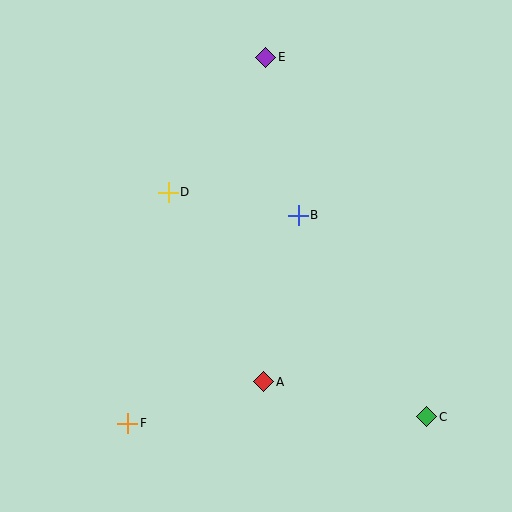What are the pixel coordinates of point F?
Point F is at (128, 423).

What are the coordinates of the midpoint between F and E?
The midpoint between F and E is at (197, 240).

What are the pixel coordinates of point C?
Point C is at (427, 417).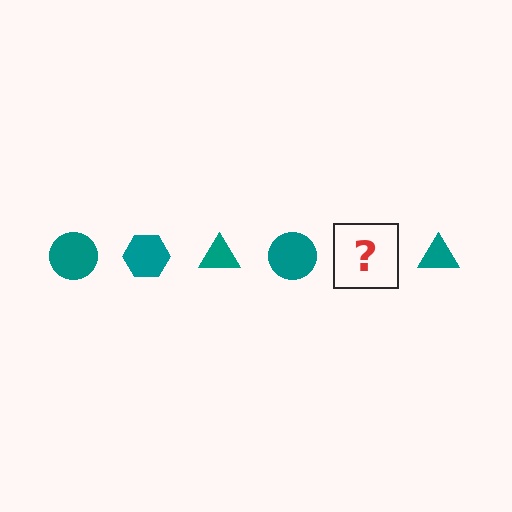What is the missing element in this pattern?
The missing element is a teal hexagon.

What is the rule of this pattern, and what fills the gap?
The rule is that the pattern cycles through circle, hexagon, triangle shapes in teal. The gap should be filled with a teal hexagon.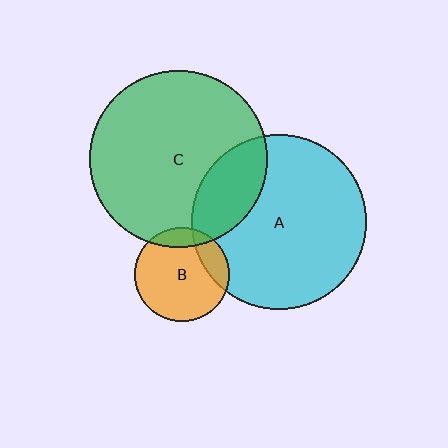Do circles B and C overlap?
Yes.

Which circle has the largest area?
Circle C (green).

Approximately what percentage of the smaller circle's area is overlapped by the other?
Approximately 15%.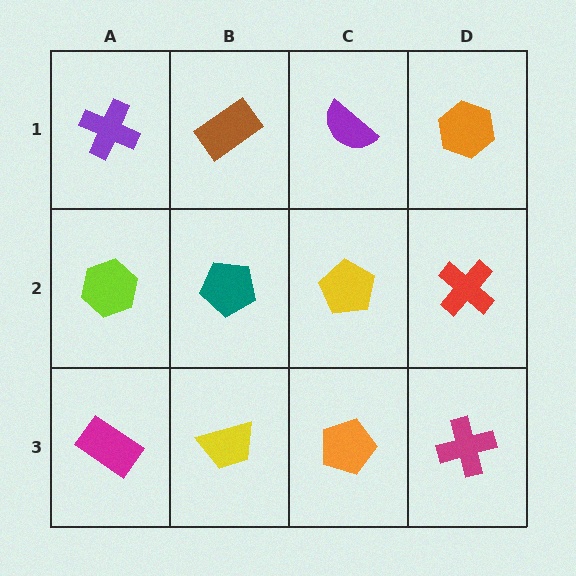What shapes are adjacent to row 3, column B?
A teal pentagon (row 2, column B), a magenta rectangle (row 3, column A), an orange pentagon (row 3, column C).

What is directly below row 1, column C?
A yellow pentagon.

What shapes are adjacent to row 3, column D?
A red cross (row 2, column D), an orange pentagon (row 3, column C).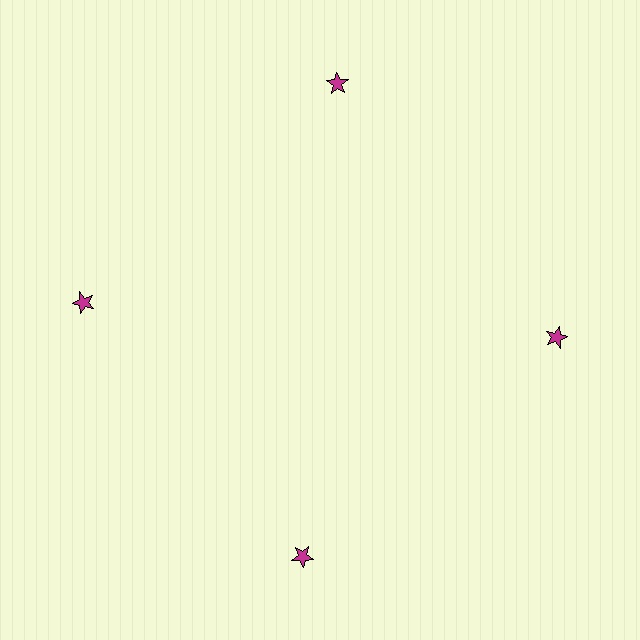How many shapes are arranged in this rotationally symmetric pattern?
There are 4 shapes, arranged in 4 groups of 1.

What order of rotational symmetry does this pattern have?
This pattern has 4-fold rotational symmetry.